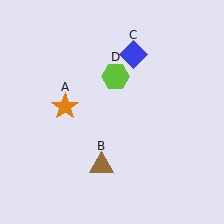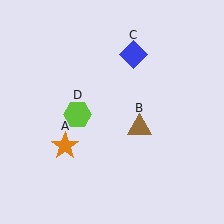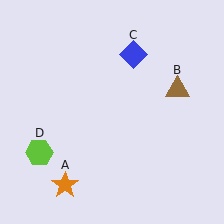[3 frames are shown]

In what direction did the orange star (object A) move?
The orange star (object A) moved down.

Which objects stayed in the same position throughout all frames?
Blue diamond (object C) remained stationary.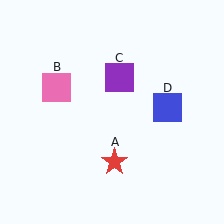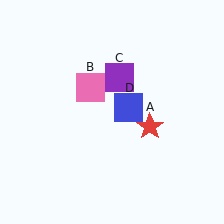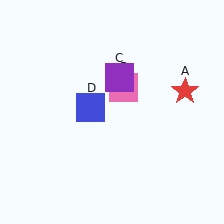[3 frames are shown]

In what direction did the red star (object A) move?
The red star (object A) moved up and to the right.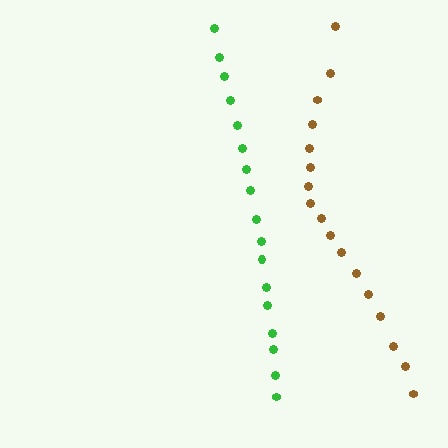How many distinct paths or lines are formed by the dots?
There are 2 distinct paths.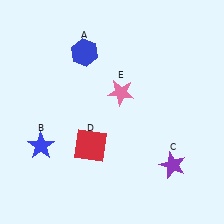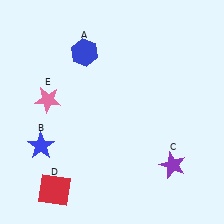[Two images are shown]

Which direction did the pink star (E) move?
The pink star (E) moved left.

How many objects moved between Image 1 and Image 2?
2 objects moved between the two images.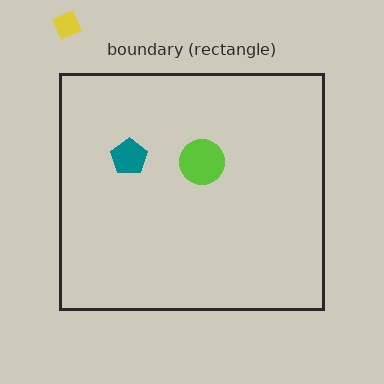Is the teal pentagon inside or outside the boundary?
Inside.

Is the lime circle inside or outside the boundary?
Inside.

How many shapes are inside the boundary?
2 inside, 1 outside.